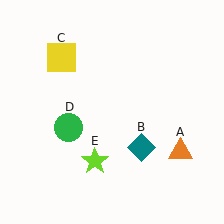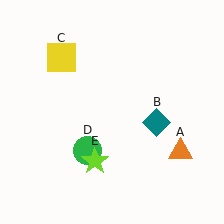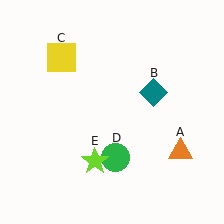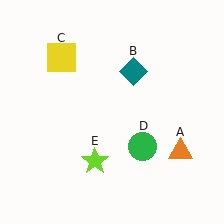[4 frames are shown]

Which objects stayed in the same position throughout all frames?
Orange triangle (object A) and yellow square (object C) and lime star (object E) remained stationary.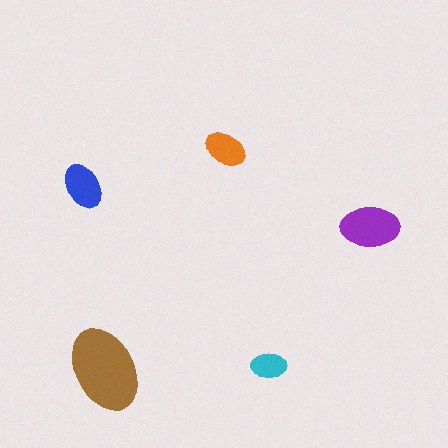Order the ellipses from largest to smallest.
the brown one, the purple one, the blue one, the orange one, the cyan one.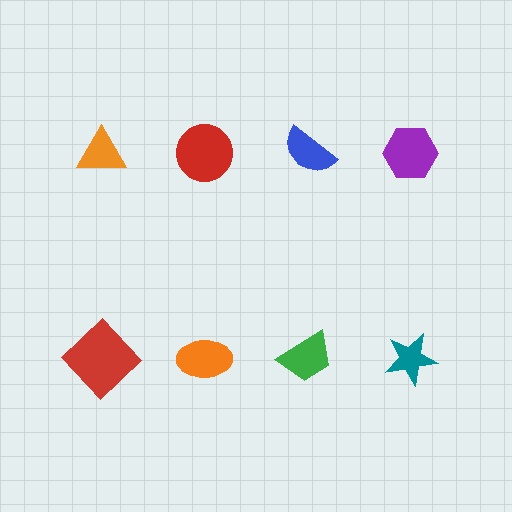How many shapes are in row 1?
4 shapes.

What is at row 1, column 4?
A purple hexagon.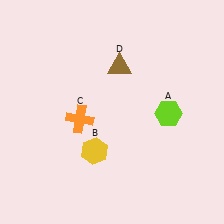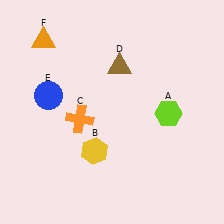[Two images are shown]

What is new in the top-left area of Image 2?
An orange triangle (F) was added in the top-left area of Image 2.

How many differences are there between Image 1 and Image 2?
There are 2 differences between the two images.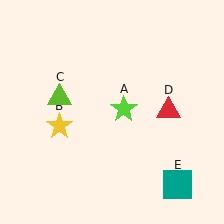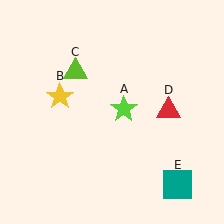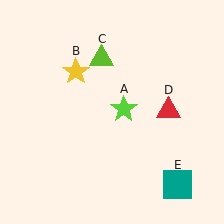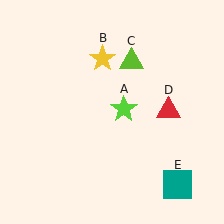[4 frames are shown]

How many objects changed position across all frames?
2 objects changed position: yellow star (object B), lime triangle (object C).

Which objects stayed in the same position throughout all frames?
Lime star (object A) and red triangle (object D) and teal square (object E) remained stationary.